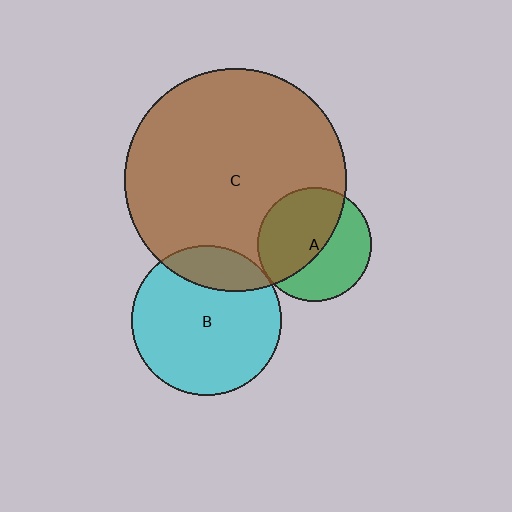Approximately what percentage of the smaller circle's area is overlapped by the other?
Approximately 5%.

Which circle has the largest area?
Circle C (brown).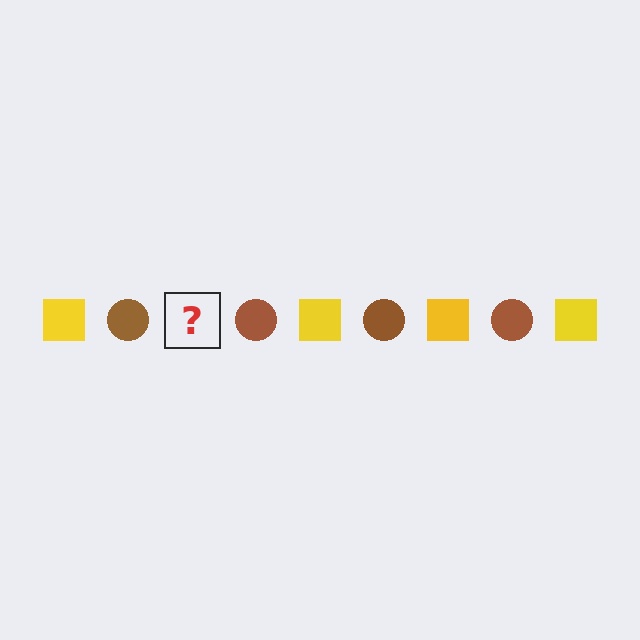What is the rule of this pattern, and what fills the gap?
The rule is that the pattern alternates between yellow square and brown circle. The gap should be filled with a yellow square.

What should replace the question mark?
The question mark should be replaced with a yellow square.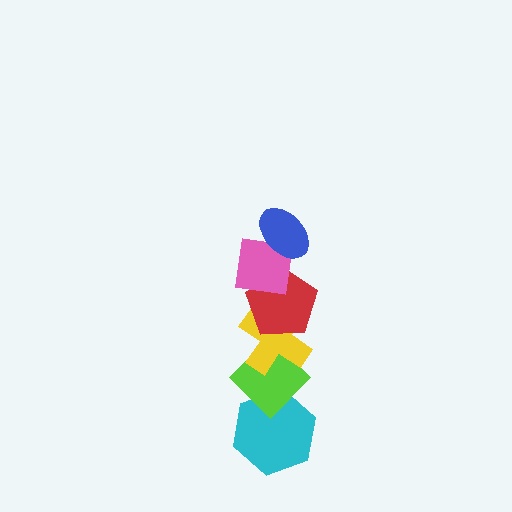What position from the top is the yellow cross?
The yellow cross is 4th from the top.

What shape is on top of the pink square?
The blue ellipse is on top of the pink square.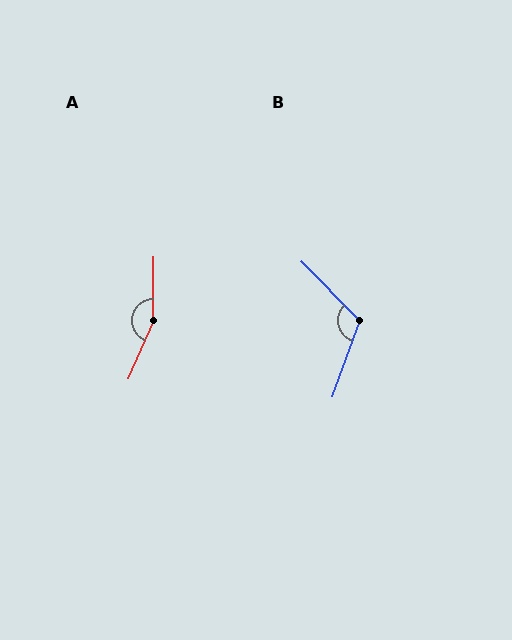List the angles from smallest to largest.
B (116°), A (157°).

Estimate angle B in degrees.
Approximately 116 degrees.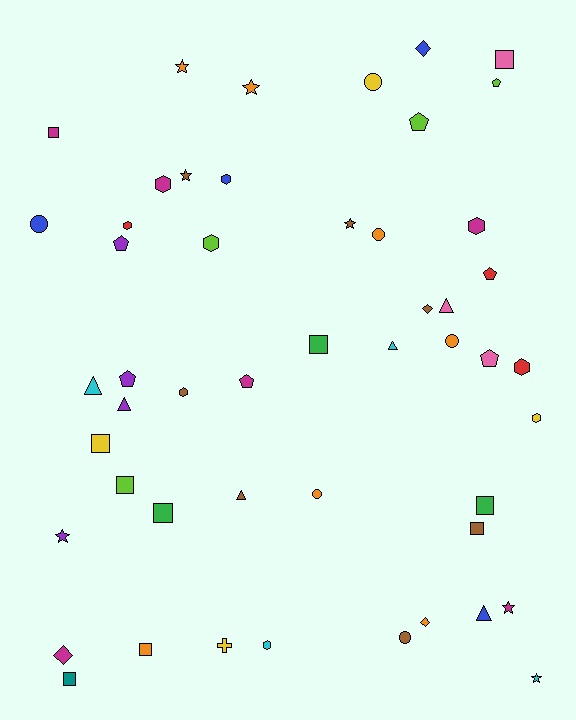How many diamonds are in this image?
There are 4 diamonds.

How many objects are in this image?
There are 50 objects.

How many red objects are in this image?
There are 3 red objects.